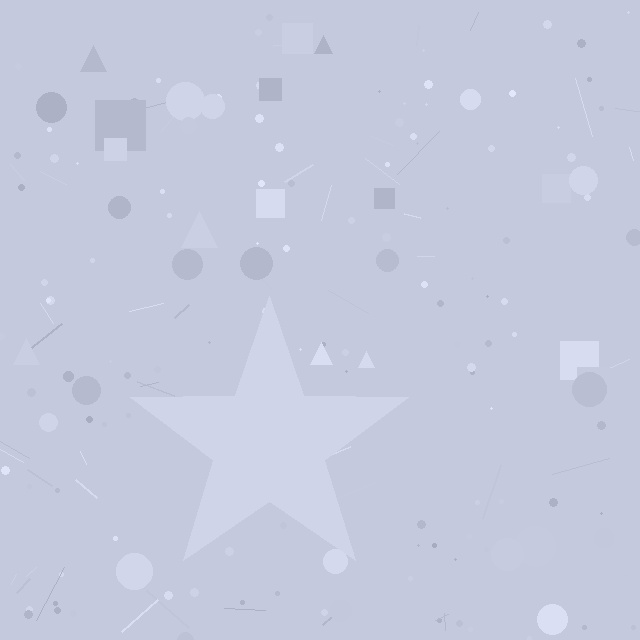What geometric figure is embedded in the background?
A star is embedded in the background.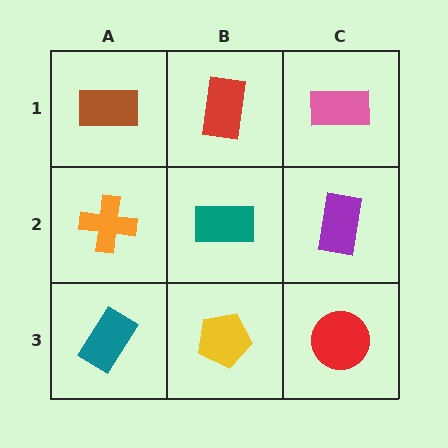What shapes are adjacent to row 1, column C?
A purple rectangle (row 2, column C), a red rectangle (row 1, column B).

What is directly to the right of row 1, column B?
A pink rectangle.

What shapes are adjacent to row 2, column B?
A red rectangle (row 1, column B), a yellow pentagon (row 3, column B), an orange cross (row 2, column A), a purple rectangle (row 2, column C).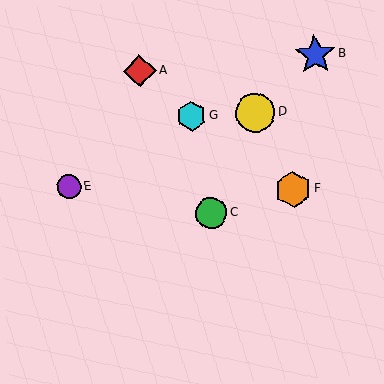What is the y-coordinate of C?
Object C is at y≈213.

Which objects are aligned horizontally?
Objects D, G are aligned horizontally.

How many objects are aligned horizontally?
2 objects (D, G) are aligned horizontally.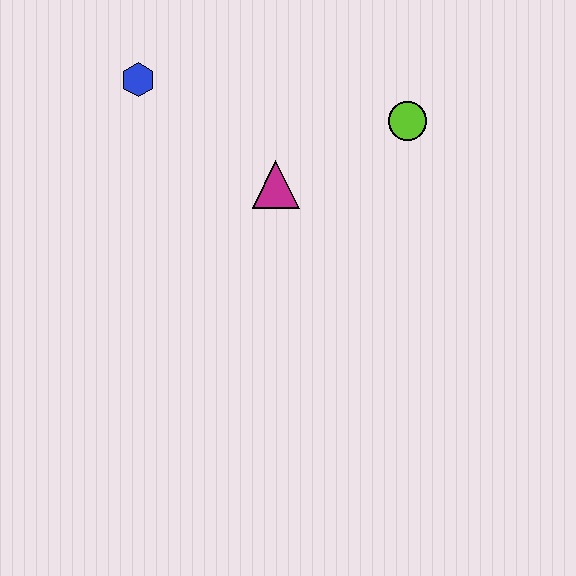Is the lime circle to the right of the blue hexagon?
Yes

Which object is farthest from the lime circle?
The blue hexagon is farthest from the lime circle.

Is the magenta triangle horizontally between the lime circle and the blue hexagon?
Yes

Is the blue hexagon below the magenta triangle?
No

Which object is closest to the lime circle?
The magenta triangle is closest to the lime circle.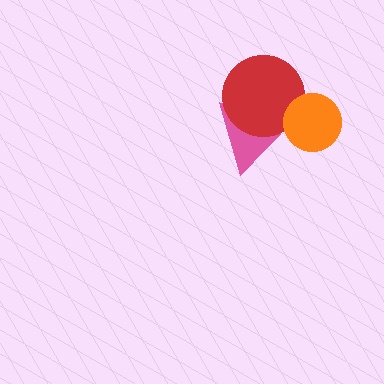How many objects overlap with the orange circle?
2 objects overlap with the orange circle.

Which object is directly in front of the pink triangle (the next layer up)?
The red circle is directly in front of the pink triangle.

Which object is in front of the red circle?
The orange circle is in front of the red circle.